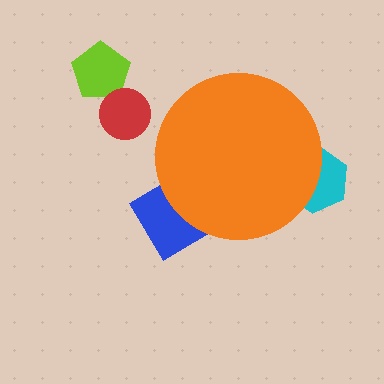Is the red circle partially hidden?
No, the red circle is fully visible.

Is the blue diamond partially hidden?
Yes, the blue diamond is partially hidden behind the orange circle.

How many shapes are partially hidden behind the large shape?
2 shapes are partially hidden.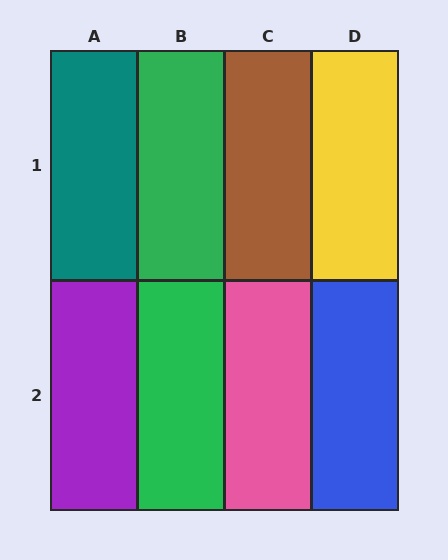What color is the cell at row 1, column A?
Teal.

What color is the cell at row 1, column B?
Green.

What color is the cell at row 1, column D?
Yellow.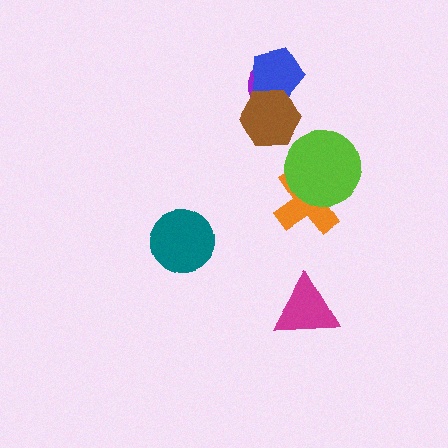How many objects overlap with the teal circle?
0 objects overlap with the teal circle.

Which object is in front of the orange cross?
The lime circle is in front of the orange cross.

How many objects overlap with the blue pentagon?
2 objects overlap with the blue pentagon.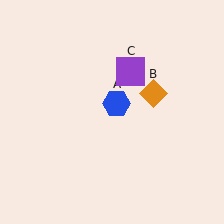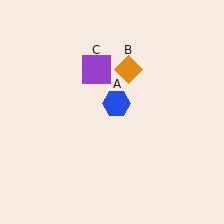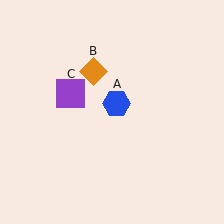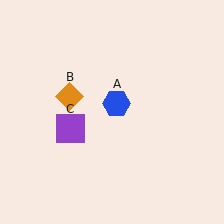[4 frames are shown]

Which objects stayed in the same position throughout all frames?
Blue hexagon (object A) remained stationary.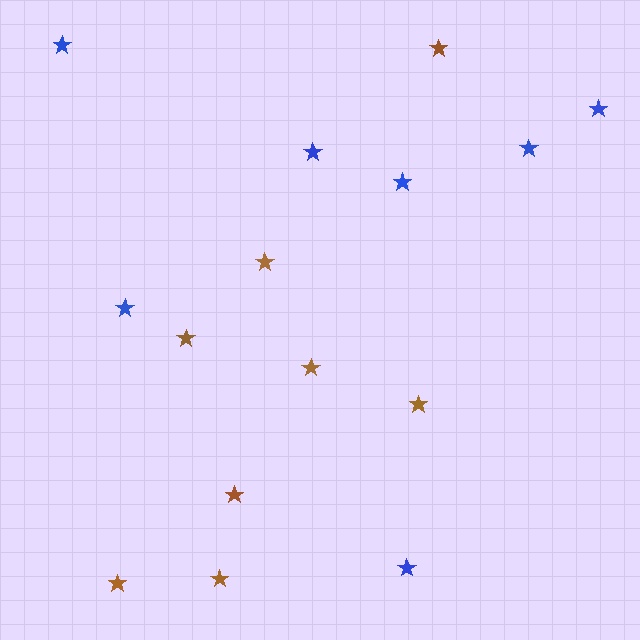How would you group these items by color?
There are 2 groups: one group of brown stars (8) and one group of blue stars (7).